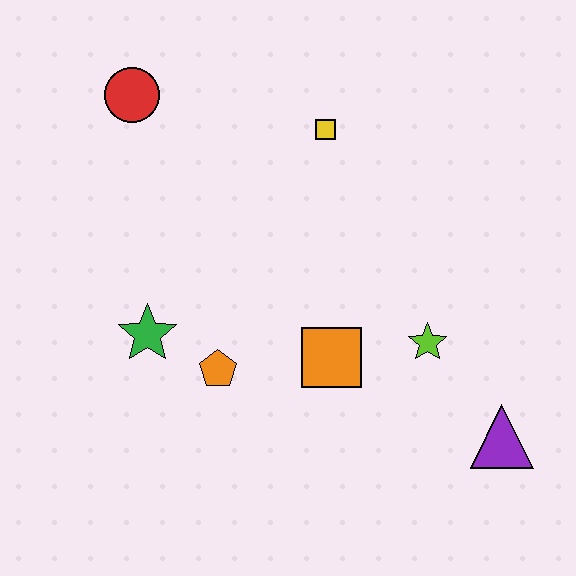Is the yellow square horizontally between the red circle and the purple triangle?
Yes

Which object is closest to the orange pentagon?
The green star is closest to the orange pentagon.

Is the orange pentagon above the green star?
No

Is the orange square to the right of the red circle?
Yes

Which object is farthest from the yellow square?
The purple triangle is farthest from the yellow square.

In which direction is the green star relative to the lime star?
The green star is to the left of the lime star.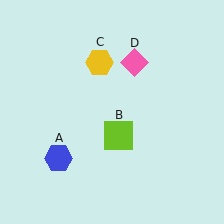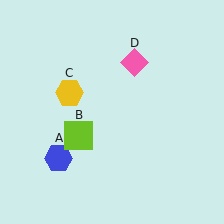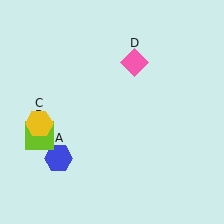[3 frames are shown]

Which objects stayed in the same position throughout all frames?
Blue hexagon (object A) and pink diamond (object D) remained stationary.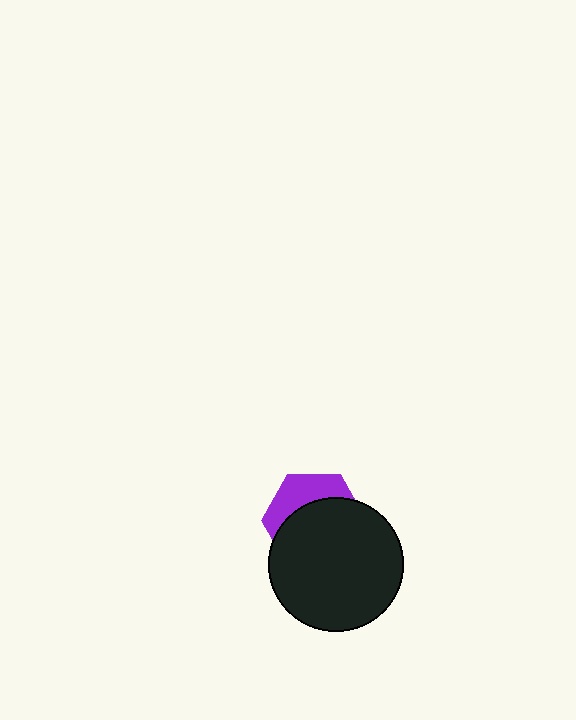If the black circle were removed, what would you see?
You would see the complete purple hexagon.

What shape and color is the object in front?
The object in front is a black circle.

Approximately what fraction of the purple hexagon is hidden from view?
Roughly 65% of the purple hexagon is hidden behind the black circle.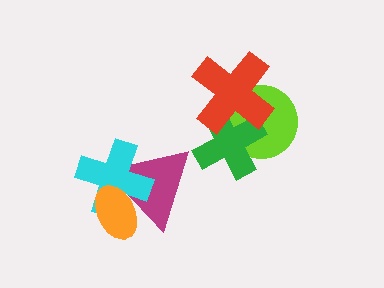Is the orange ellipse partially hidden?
No, no other shape covers it.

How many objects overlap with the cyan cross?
2 objects overlap with the cyan cross.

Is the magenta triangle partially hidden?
Yes, it is partially covered by another shape.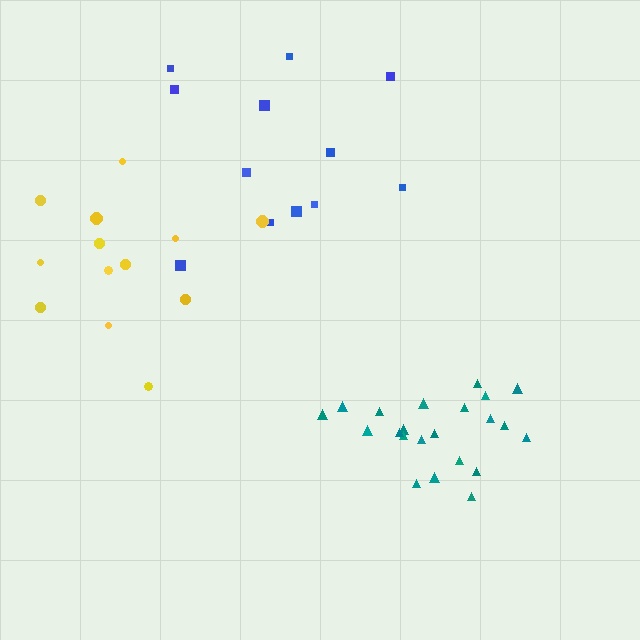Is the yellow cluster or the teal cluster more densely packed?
Teal.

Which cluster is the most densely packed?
Teal.